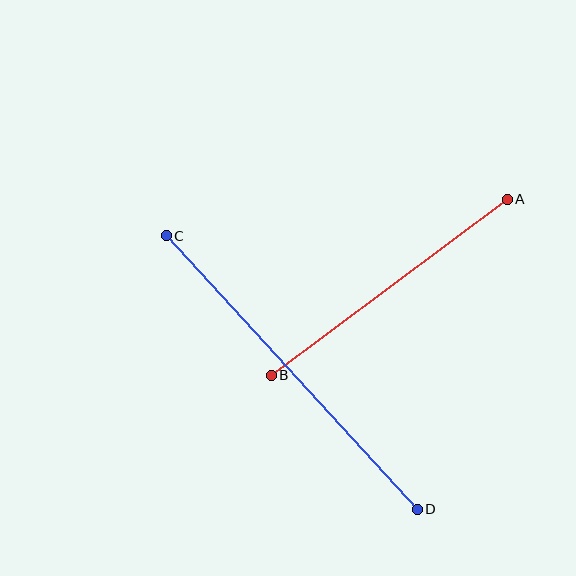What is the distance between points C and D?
The distance is approximately 371 pixels.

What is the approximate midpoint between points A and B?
The midpoint is at approximately (389, 287) pixels.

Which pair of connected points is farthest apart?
Points C and D are farthest apart.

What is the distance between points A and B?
The distance is approximately 294 pixels.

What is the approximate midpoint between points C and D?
The midpoint is at approximately (292, 372) pixels.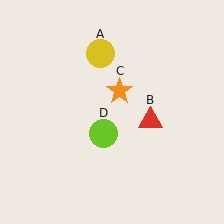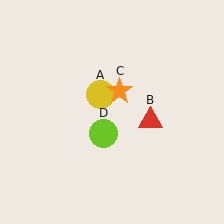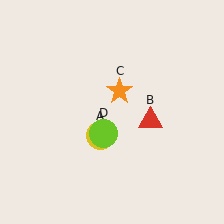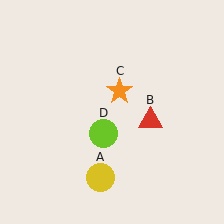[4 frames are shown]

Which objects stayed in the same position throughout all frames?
Red triangle (object B) and orange star (object C) and lime circle (object D) remained stationary.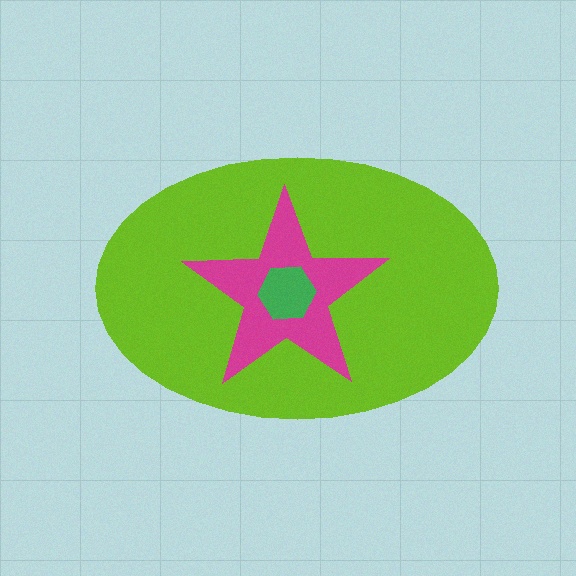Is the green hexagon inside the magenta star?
Yes.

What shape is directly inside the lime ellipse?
The magenta star.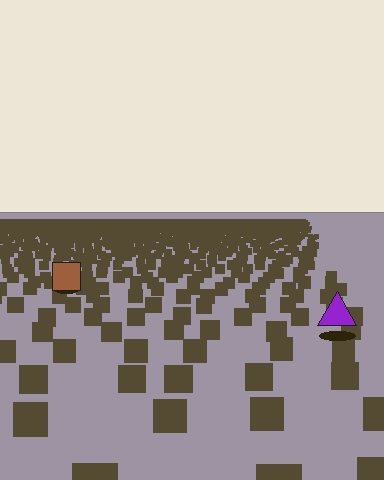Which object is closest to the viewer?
The purple triangle is closest. The texture marks near it are larger and more spread out.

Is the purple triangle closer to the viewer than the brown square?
Yes. The purple triangle is closer — you can tell from the texture gradient: the ground texture is coarser near it.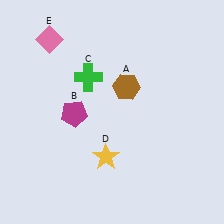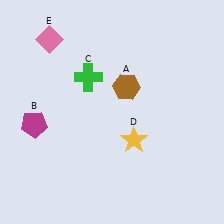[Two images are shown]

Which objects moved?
The objects that moved are: the magenta pentagon (B), the yellow star (D).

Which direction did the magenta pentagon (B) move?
The magenta pentagon (B) moved left.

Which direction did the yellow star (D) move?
The yellow star (D) moved right.